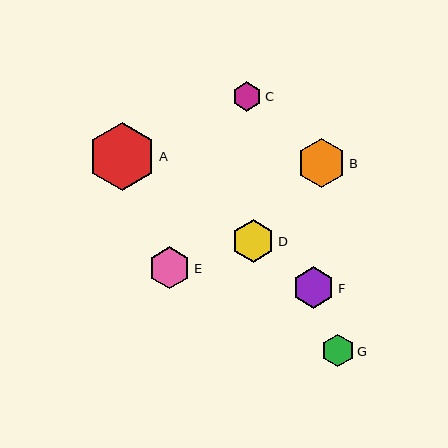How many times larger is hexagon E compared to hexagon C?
Hexagon E is approximately 1.4 times the size of hexagon C.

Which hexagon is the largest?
Hexagon A is the largest with a size of approximately 68 pixels.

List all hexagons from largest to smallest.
From largest to smallest: A, B, D, E, F, G, C.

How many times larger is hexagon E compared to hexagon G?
Hexagon E is approximately 1.3 times the size of hexagon G.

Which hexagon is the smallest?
Hexagon C is the smallest with a size of approximately 30 pixels.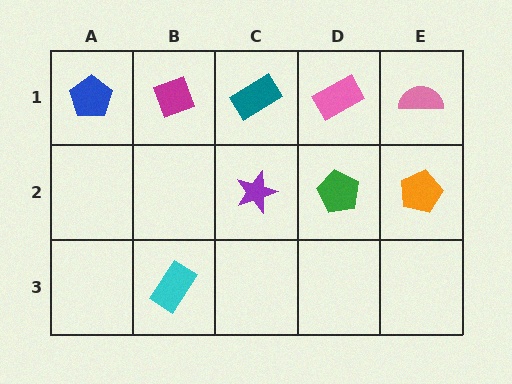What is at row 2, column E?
An orange pentagon.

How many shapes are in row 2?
3 shapes.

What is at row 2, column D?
A green pentagon.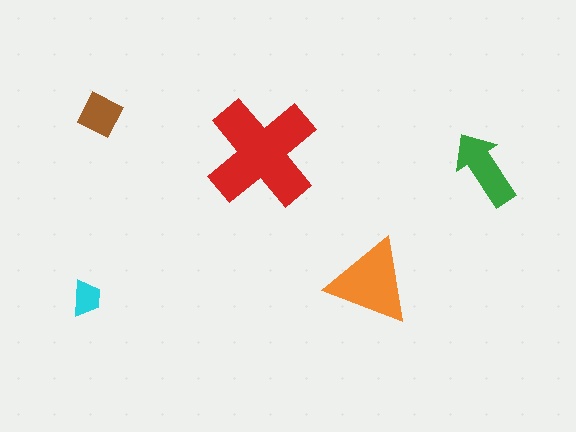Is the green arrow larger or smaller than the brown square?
Larger.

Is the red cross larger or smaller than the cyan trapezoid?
Larger.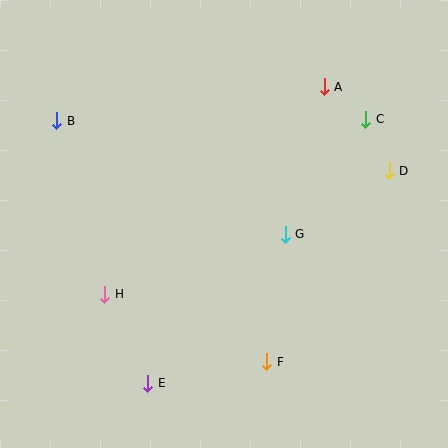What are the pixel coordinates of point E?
Point E is at (148, 383).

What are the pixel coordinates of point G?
Point G is at (285, 234).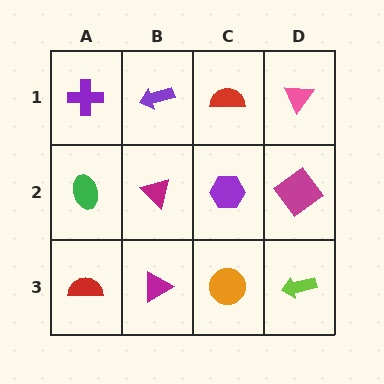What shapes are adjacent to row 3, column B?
A magenta triangle (row 2, column B), a red semicircle (row 3, column A), an orange circle (row 3, column C).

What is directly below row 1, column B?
A magenta triangle.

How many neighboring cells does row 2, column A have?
3.